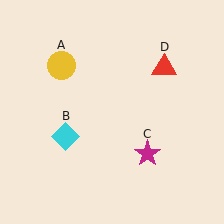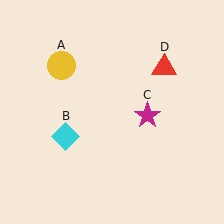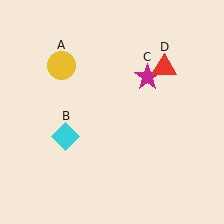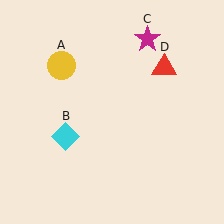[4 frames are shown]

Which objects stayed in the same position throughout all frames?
Yellow circle (object A) and cyan diamond (object B) and red triangle (object D) remained stationary.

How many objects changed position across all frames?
1 object changed position: magenta star (object C).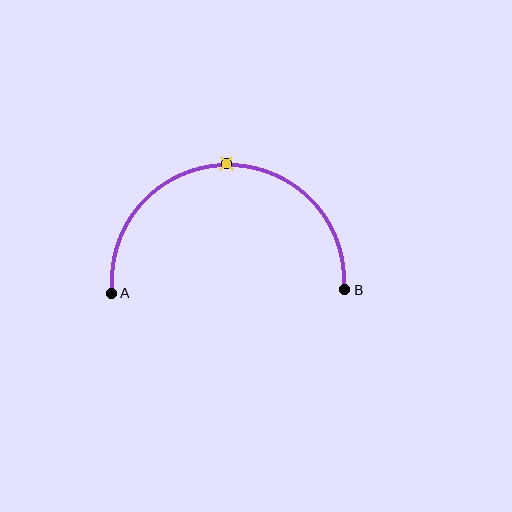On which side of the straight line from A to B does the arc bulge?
The arc bulges above the straight line connecting A and B.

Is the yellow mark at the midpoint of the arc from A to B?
Yes. The yellow mark lies on the arc at equal arc-length from both A and B — it is the arc midpoint.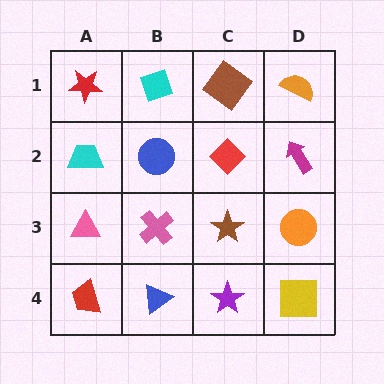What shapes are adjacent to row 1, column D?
A magenta arrow (row 2, column D), a brown diamond (row 1, column C).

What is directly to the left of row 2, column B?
A cyan trapezoid.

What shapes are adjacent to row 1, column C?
A red diamond (row 2, column C), a cyan diamond (row 1, column B), an orange semicircle (row 1, column D).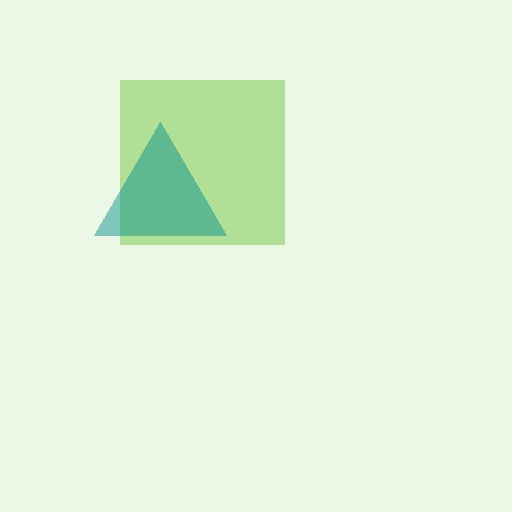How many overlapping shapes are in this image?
There are 2 overlapping shapes in the image.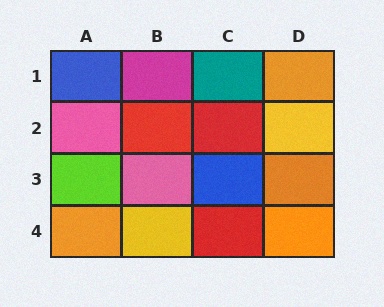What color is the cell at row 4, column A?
Orange.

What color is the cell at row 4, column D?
Orange.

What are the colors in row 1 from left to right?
Blue, magenta, teal, orange.